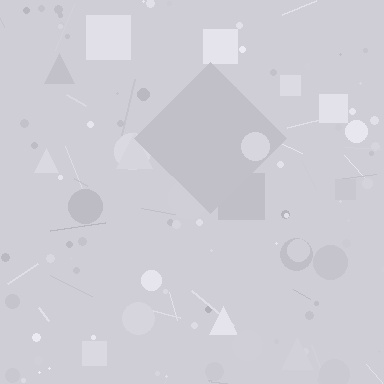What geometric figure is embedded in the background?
A diamond is embedded in the background.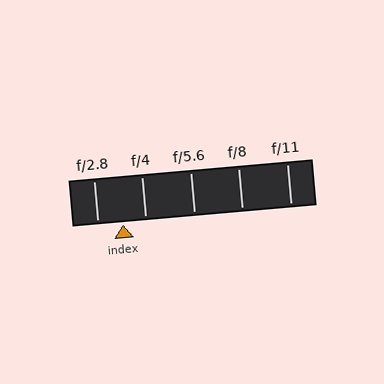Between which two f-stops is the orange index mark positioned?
The index mark is between f/2.8 and f/4.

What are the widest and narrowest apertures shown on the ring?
The widest aperture shown is f/2.8 and the narrowest is f/11.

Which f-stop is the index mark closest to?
The index mark is closest to f/4.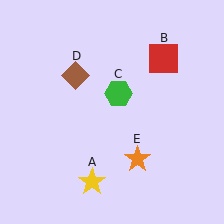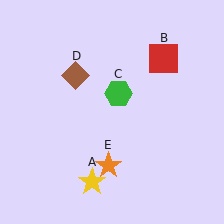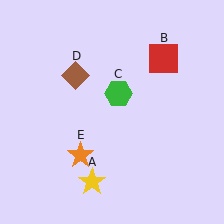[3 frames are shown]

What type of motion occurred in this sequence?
The orange star (object E) rotated clockwise around the center of the scene.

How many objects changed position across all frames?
1 object changed position: orange star (object E).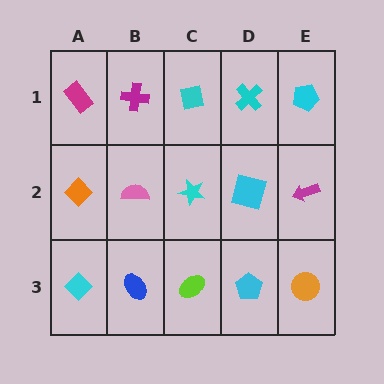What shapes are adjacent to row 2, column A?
A magenta rectangle (row 1, column A), a cyan diamond (row 3, column A), a pink semicircle (row 2, column B).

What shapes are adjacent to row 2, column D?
A cyan cross (row 1, column D), a cyan pentagon (row 3, column D), a cyan star (row 2, column C), a magenta arrow (row 2, column E).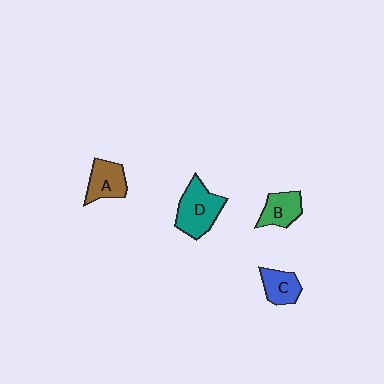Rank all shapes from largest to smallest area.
From largest to smallest: D (teal), A (brown), B (green), C (blue).